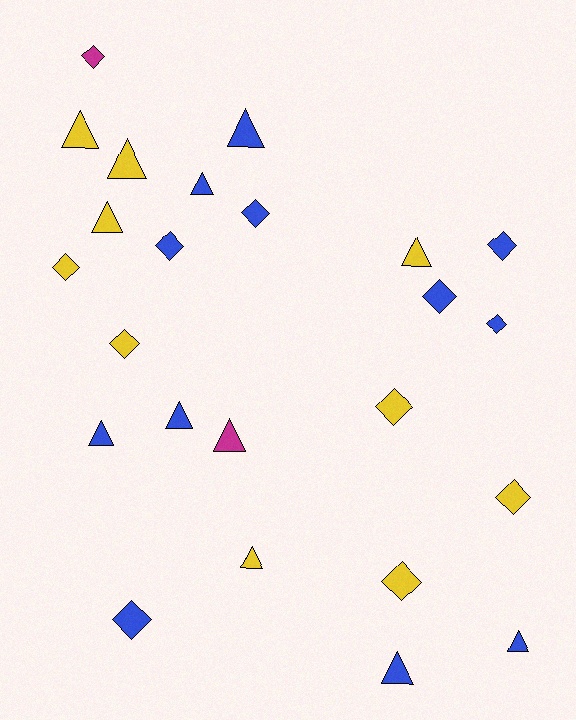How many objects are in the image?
There are 24 objects.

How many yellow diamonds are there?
There are 5 yellow diamonds.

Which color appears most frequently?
Blue, with 12 objects.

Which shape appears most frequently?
Diamond, with 12 objects.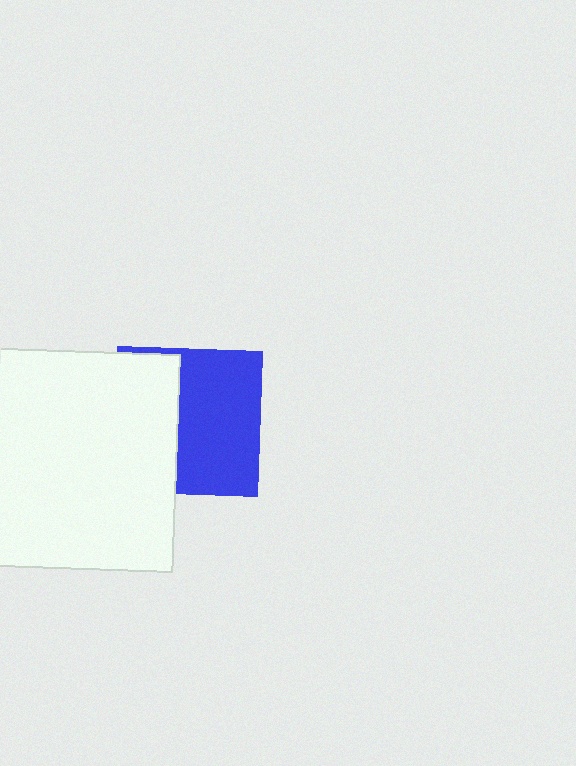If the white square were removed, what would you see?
You would see the complete blue square.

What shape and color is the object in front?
The object in front is a white square.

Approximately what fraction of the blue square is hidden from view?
Roughly 42% of the blue square is hidden behind the white square.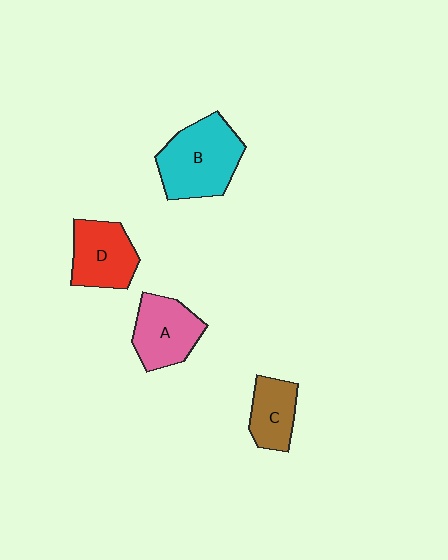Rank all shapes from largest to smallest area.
From largest to smallest: B (cyan), A (pink), D (red), C (brown).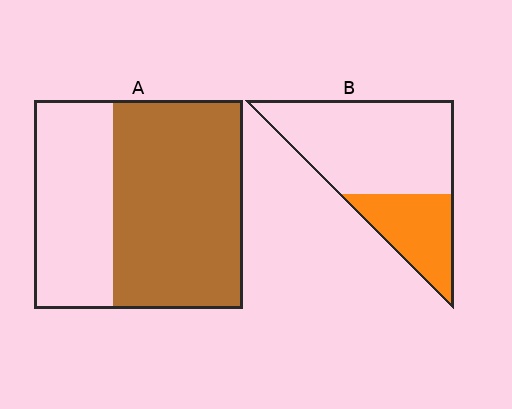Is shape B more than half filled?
No.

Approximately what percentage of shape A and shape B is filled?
A is approximately 60% and B is approximately 30%.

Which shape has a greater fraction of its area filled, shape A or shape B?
Shape A.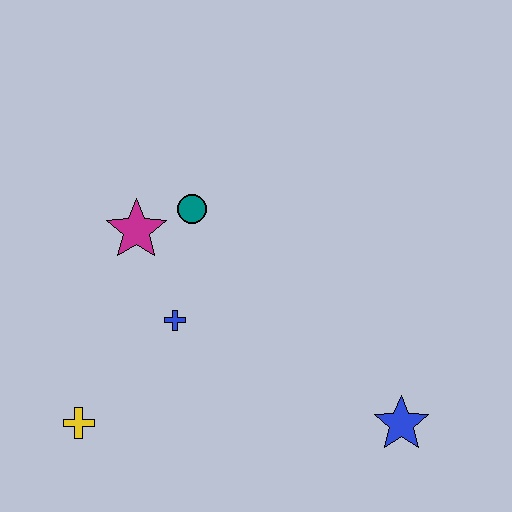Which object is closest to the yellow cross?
The blue cross is closest to the yellow cross.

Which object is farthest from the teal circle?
The blue star is farthest from the teal circle.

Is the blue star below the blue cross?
Yes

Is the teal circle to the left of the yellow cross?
No